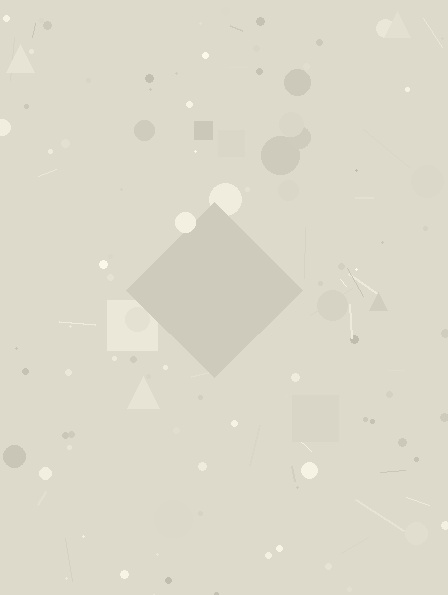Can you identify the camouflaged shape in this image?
The camouflaged shape is a diamond.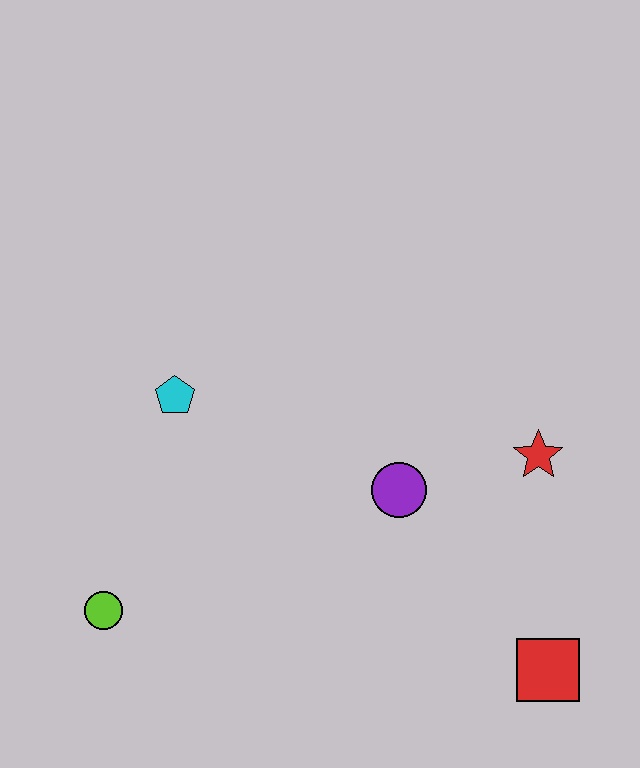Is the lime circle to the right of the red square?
No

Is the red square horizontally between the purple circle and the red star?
No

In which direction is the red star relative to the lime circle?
The red star is to the right of the lime circle.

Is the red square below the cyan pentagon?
Yes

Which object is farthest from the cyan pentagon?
The red square is farthest from the cyan pentagon.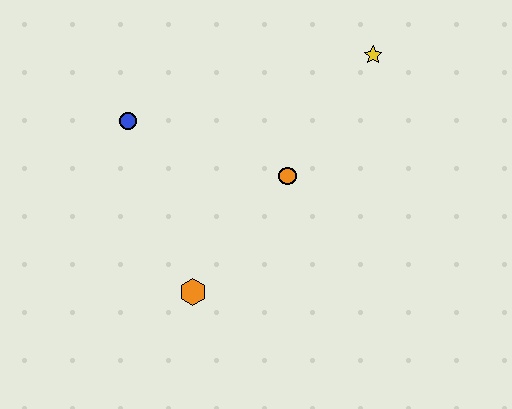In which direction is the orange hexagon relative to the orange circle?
The orange hexagon is below the orange circle.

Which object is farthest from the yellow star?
The orange hexagon is farthest from the yellow star.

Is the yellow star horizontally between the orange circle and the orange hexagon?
No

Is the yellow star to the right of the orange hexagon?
Yes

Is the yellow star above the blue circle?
Yes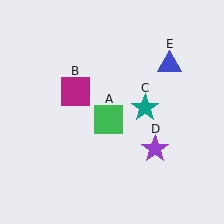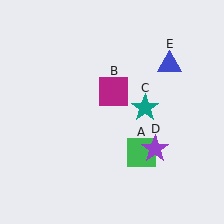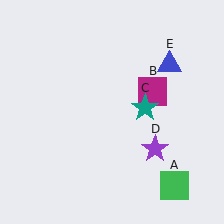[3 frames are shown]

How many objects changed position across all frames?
2 objects changed position: green square (object A), magenta square (object B).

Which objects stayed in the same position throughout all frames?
Teal star (object C) and purple star (object D) and blue triangle (object E) remained stationary.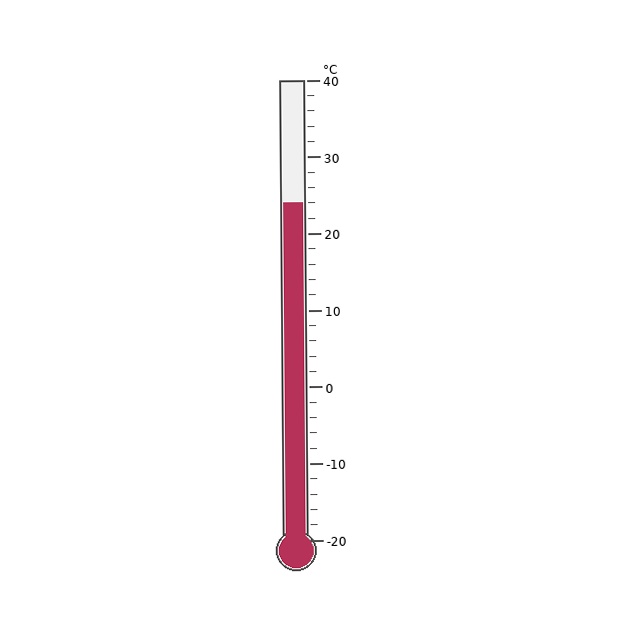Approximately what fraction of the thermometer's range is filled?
The thermometer is filled to approximately 75% of its range.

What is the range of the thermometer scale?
The thermometer scale ranges from -20°C to 40°C.